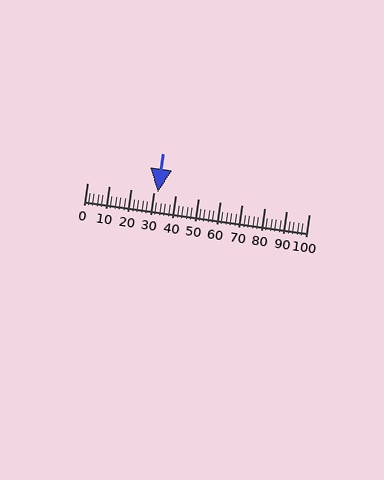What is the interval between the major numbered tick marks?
The major tick marks are spaced 10 units apart.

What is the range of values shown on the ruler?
The ruler shows values from 0 to 100.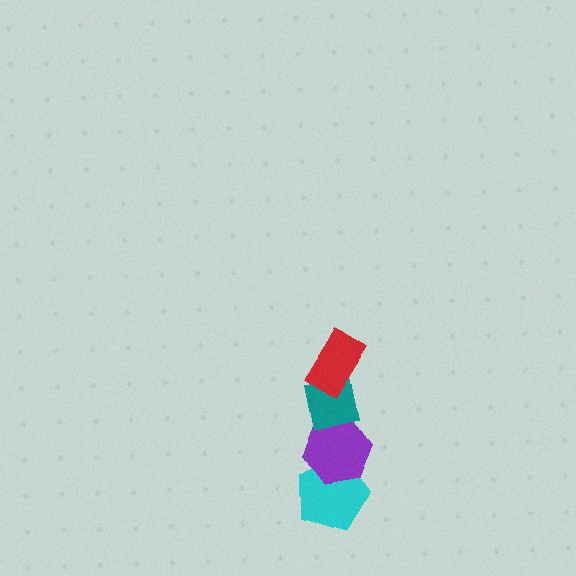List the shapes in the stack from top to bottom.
From top to bottom: the red rectangle, the teal square, the purple hexagon, the cyan pentagon.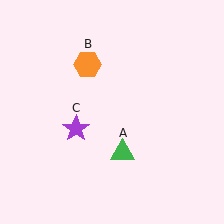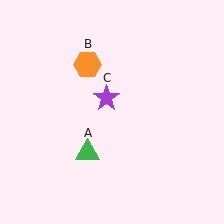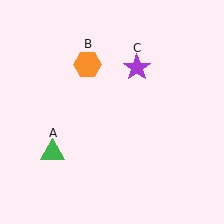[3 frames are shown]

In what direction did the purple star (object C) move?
The purple star (object C) moved up and to the right.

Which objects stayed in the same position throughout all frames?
Orange hexagon (object B) remained stationary.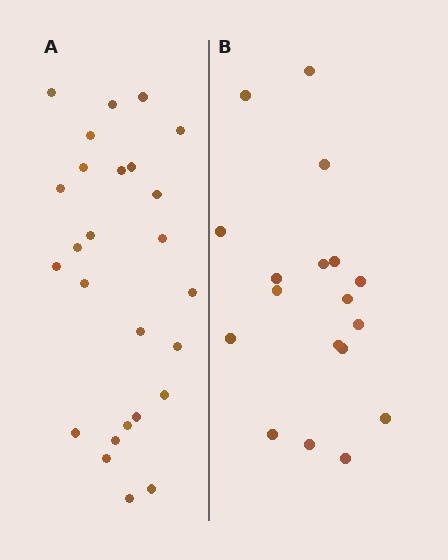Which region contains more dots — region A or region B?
Region A (the left region) has more dots.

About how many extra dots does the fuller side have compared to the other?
Region A has roughly 8 or so more dots than region B.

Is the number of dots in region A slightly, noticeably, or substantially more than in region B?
Region A has noticeably more, but not dramatically so. The ratio is roughly 1.4 to 1.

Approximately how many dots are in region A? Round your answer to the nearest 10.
About 30 dots. (The exact count is 26, which rounds to 30.)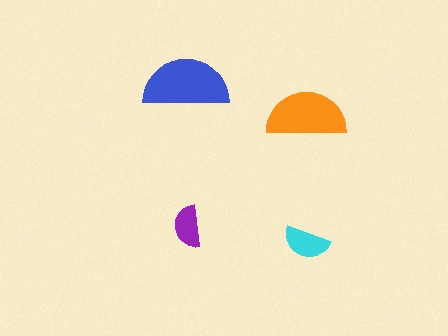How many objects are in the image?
There are 4 objects in the image.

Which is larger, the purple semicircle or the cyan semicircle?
The cyan one.